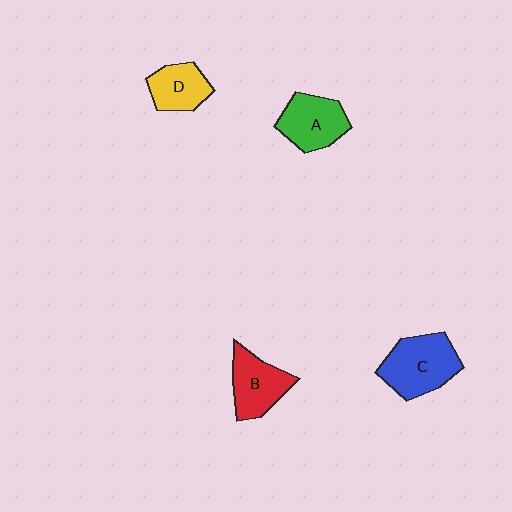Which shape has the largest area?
Shape C (blue).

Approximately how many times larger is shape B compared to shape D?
Approximately 1.2 times.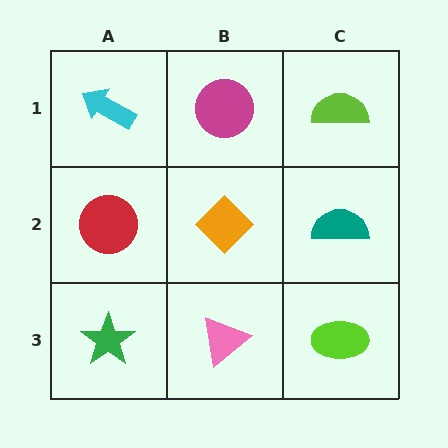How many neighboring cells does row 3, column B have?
3.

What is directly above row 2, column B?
A magenta circle.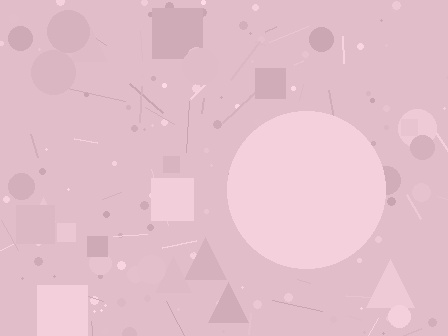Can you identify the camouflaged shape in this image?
The camouflaged shape is a circle.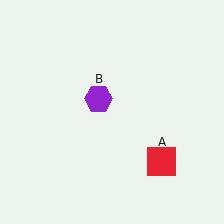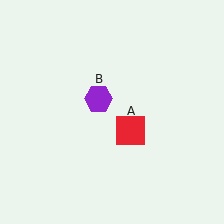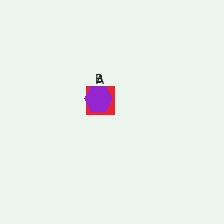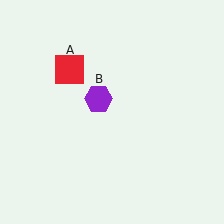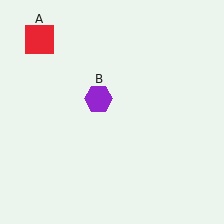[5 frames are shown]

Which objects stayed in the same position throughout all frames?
Purple hexagon (object B) remained stationary.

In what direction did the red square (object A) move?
The red square (object A) moved up and to the left.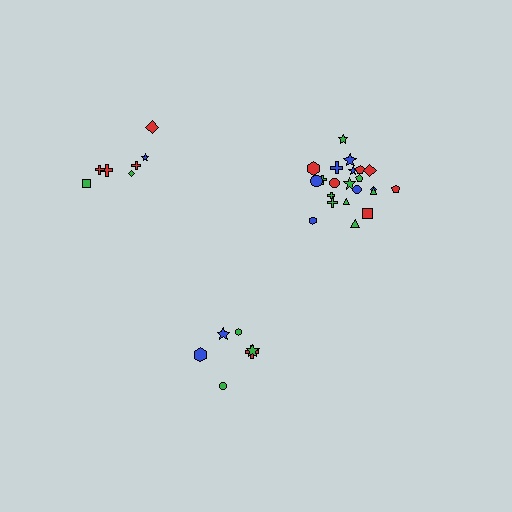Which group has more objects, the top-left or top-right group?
The top-right group.